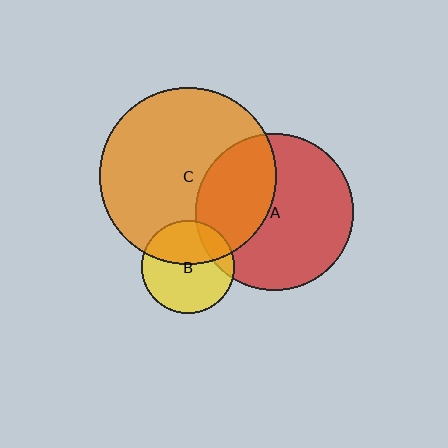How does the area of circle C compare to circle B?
Approximately 3.6 times.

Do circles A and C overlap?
Yes.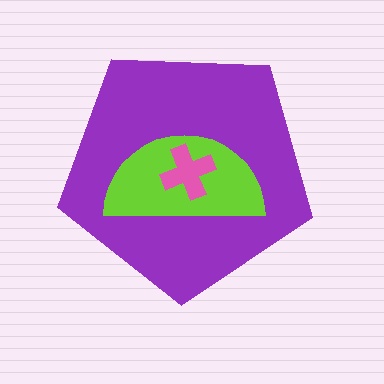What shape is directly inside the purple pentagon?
The lime semicircle.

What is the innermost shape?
The pink cross.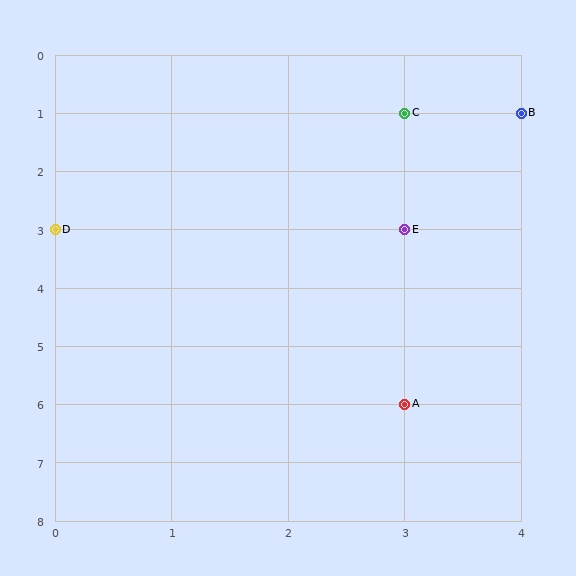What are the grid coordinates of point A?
Point A is at grid coordinates (3, 6).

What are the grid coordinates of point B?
Point B is at grid coordinates (4, 1).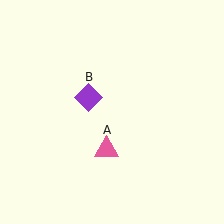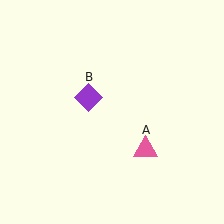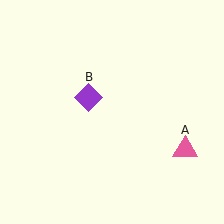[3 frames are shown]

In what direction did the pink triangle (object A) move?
The pink triangle (object A) moved right.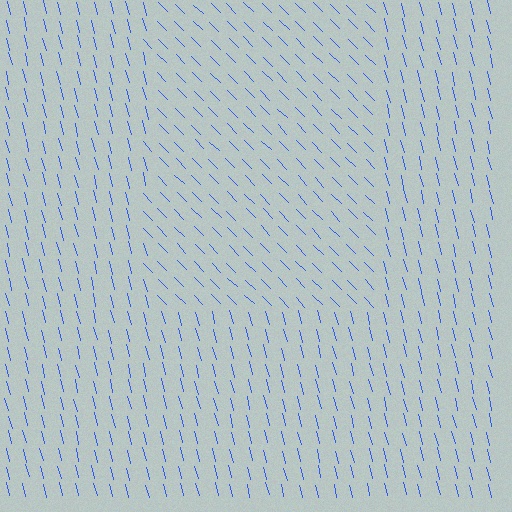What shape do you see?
I see a rectangle.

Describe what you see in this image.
The image is filled with small blue line segments. A rectangle region in the image has lines oriented differently from the surrounding lines, creating a visible texture boundary.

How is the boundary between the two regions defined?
The boundary is defined purely by a change in line orientation (approximately 30 degrees difference). All lines are the same color and thickness.